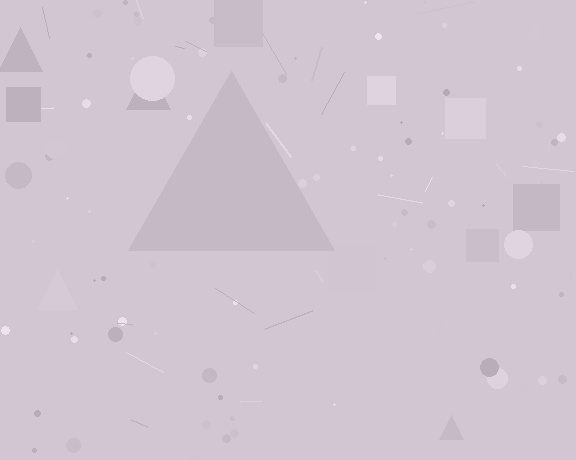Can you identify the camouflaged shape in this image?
The camouflaged shape is a triangle.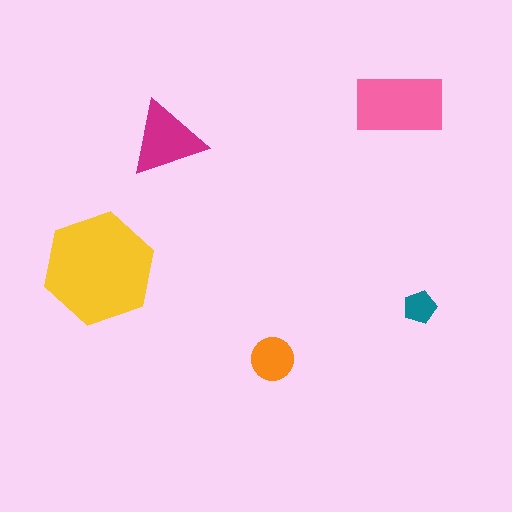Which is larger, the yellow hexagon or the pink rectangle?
The yellow hexagon.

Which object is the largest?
The yellow hexagon.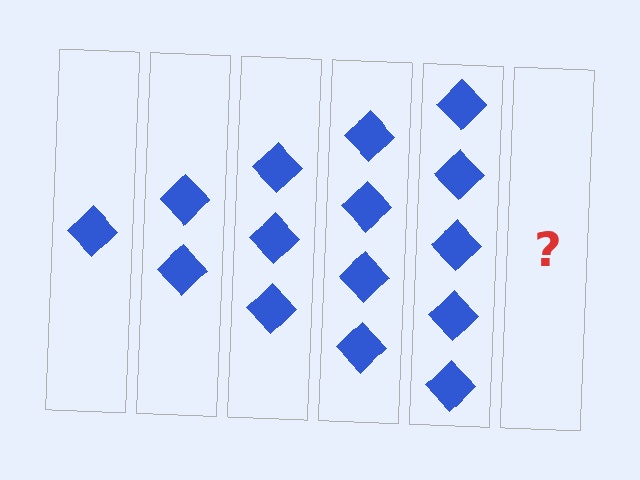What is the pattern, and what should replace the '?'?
The pattern is that each step adds one more diamond. The '?' should be 6 diamonds.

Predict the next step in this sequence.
The next step is 6 diamonds.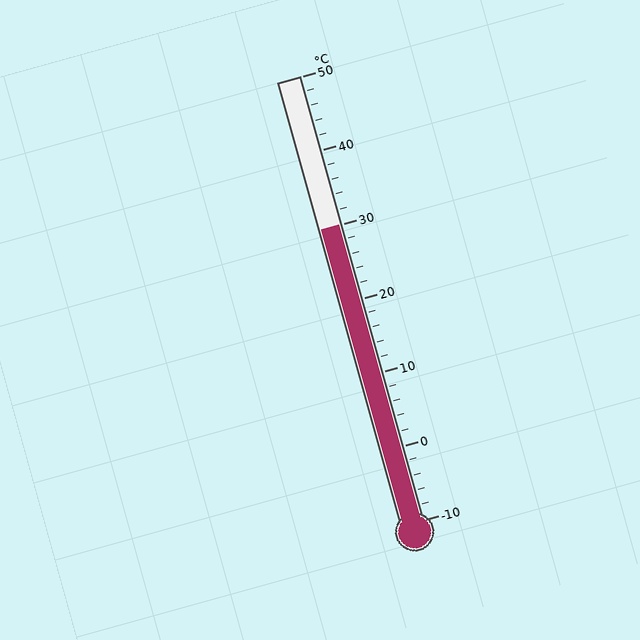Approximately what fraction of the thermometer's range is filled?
The thermometer is filled to approximately 65% of its range.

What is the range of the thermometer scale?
The thermometer scale ranges from -10°C to 50°C.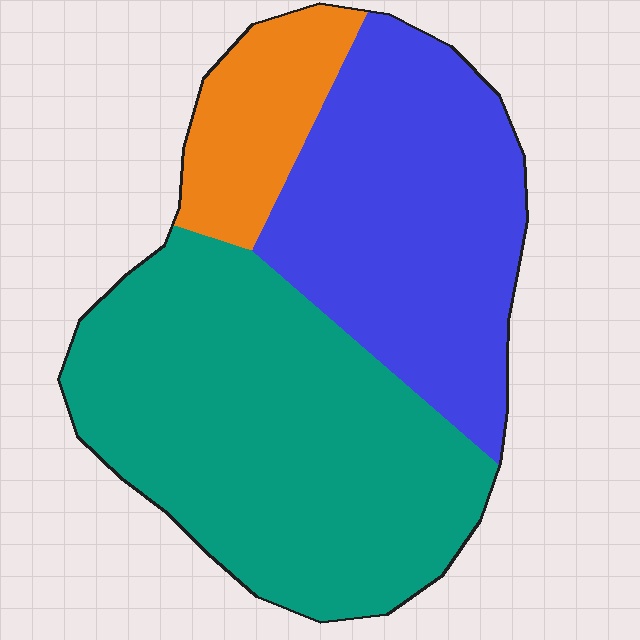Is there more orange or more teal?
Teal.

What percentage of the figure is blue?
Blue covers around 35% of the figure.